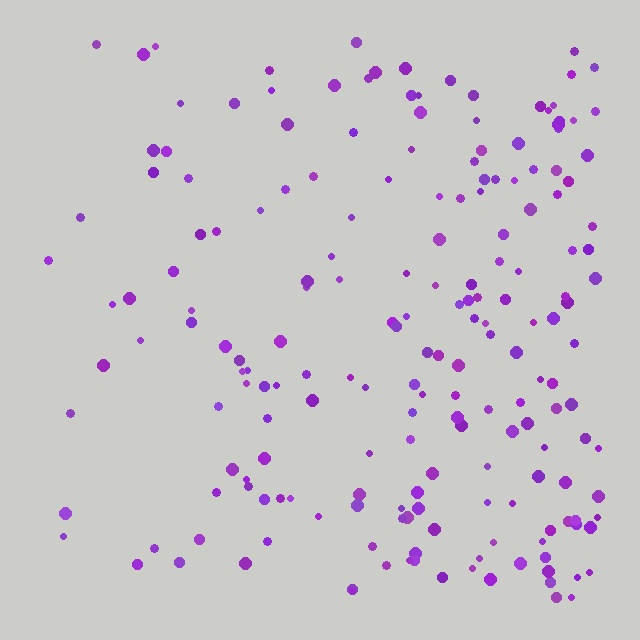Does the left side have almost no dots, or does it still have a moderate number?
Still a moderate number, just noticeably fewer than the right.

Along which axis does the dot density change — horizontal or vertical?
Horizontal.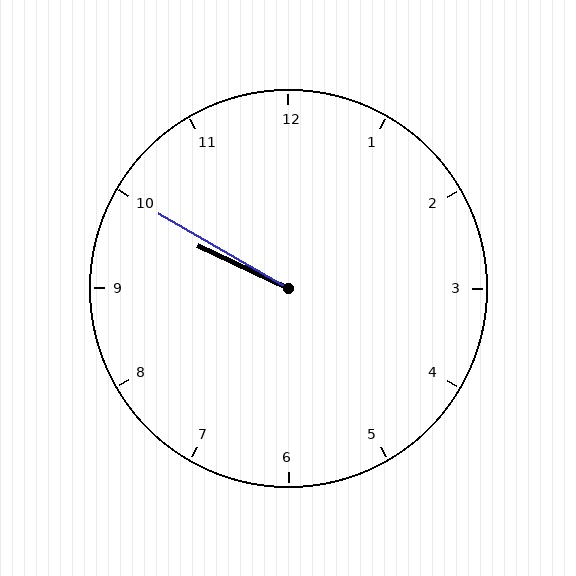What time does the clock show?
9:50.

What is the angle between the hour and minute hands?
Approximately 5 degrees.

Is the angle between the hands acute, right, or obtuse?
It is acute.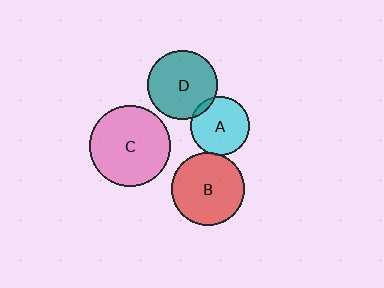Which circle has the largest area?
Circle C (pink).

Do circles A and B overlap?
Yes.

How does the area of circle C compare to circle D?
Approximately 1.3 times.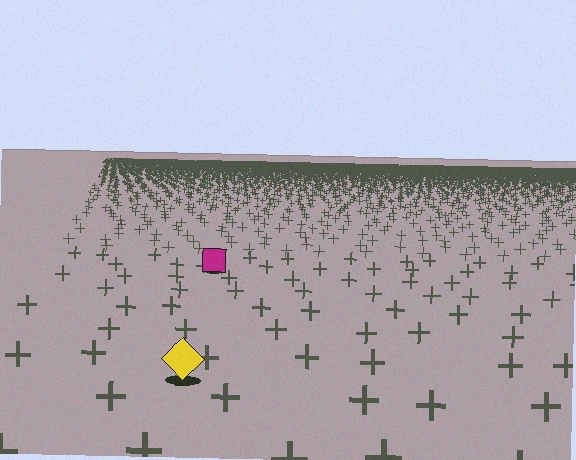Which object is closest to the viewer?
The yellow diamond is closest. The texture marks near it are larger and more spread out.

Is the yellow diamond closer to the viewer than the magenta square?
Yes. The yellow diamond is closer — you can tell from the texture gradient: the ground texture is coarser near it.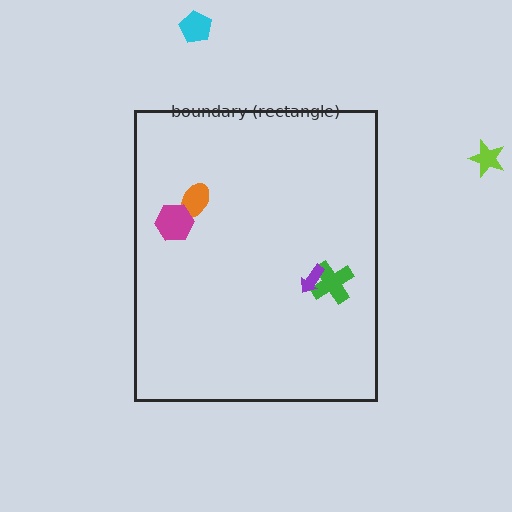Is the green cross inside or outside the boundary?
Inside.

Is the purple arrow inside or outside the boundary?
Inside.